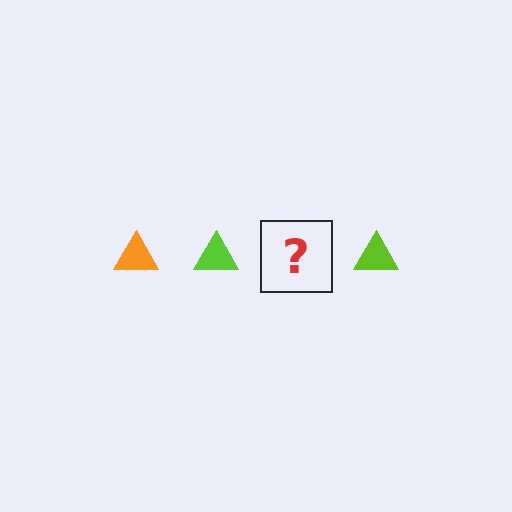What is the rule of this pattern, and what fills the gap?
The rule is that the pattern cycles through orange, lime triangles. The gap should be filled with an orange triangle.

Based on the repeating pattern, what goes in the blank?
The blank should be an orange triangle.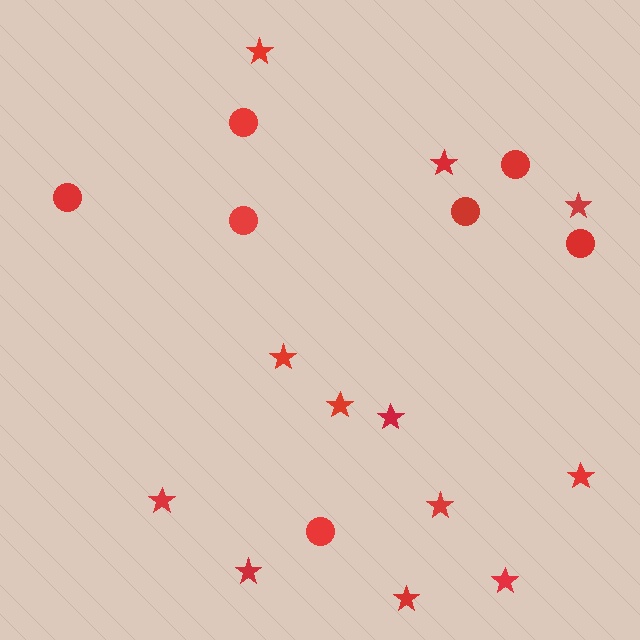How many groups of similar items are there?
There are 2 groups: one group of stars (12) and one group of circles (7).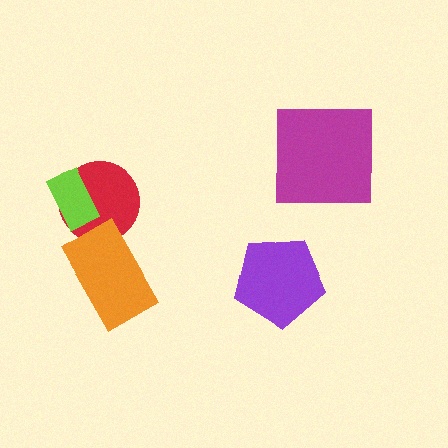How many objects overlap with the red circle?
2 objects overlap with the red circle.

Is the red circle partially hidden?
Yes, it is partially covered by another shape.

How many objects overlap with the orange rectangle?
1 object overlaps with the orange rectangle.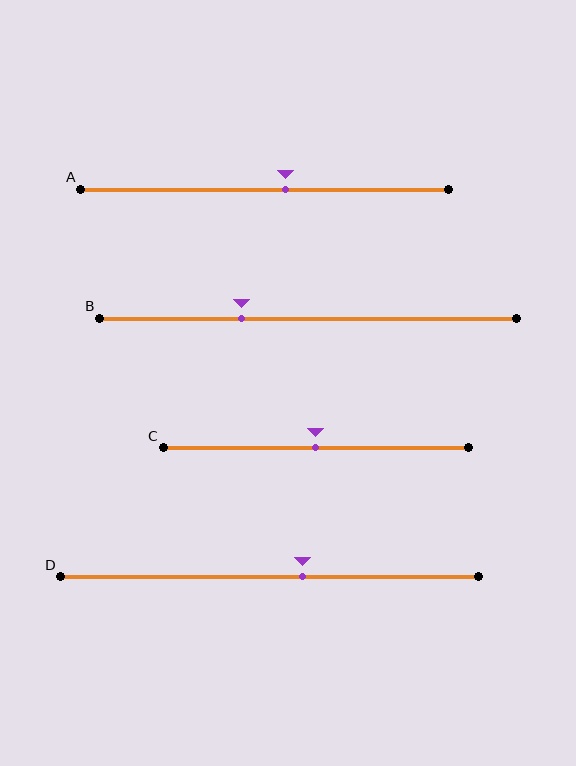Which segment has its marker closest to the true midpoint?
Segment C has its marker closest to the true midpoint.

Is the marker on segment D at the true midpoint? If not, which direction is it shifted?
No, the marker on segment D is shifted to the right by about 8% of the segment length.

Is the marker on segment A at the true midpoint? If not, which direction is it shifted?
No, the marker on segment A is shifted to the right by about 6% of the segment length.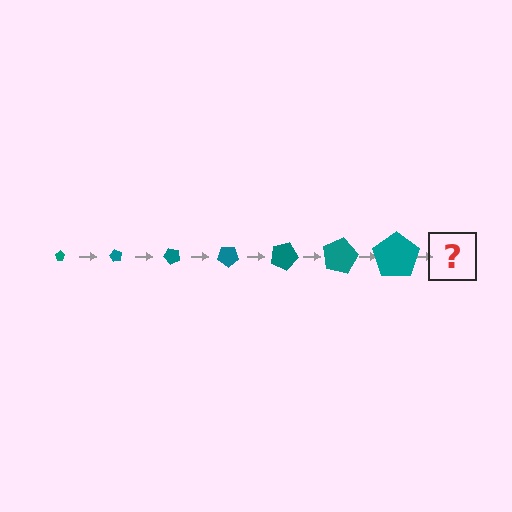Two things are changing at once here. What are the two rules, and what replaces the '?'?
The two rules are that the pentagon grows larger each step and it rotates 60 degrees each step. The '?' should be a pentagon, larger than the previous one and rotated 420 degrees from the start.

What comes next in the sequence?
The next element should be a pentagon, larger than the previous one and rotated 420 degrees from the start.